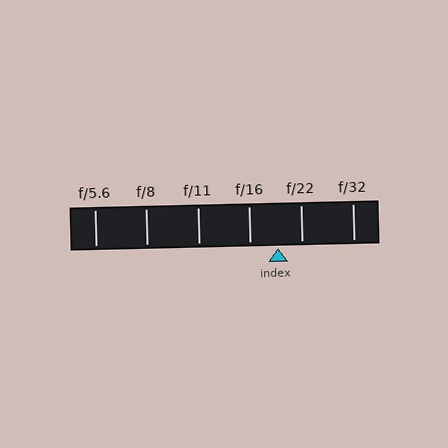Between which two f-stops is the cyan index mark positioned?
The index mark is between f/16 and f/22.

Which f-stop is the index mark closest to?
The index mark is closest to f/22.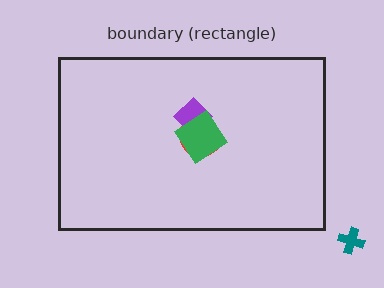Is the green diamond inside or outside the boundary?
Inside.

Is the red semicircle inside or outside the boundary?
Inside.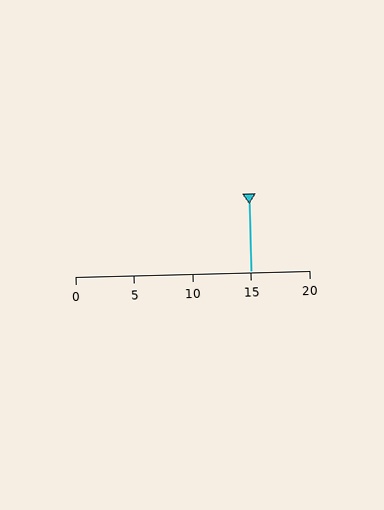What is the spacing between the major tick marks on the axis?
The major ticks are spaced 5 apart.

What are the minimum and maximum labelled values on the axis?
The axis runs from 0 to 20.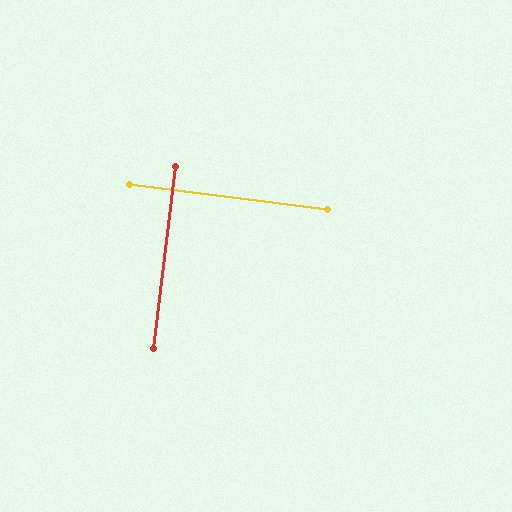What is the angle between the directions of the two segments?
Approximately 89 degrees.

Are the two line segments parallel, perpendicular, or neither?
Perpendicular — they meet at approximately 89°.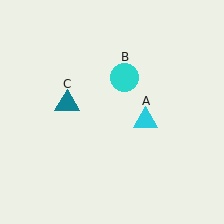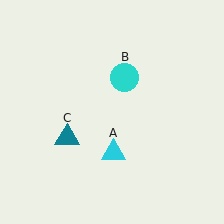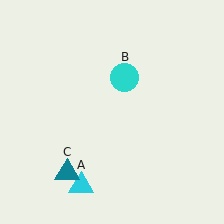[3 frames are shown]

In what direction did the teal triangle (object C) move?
The teal triangle (object C) moved down.